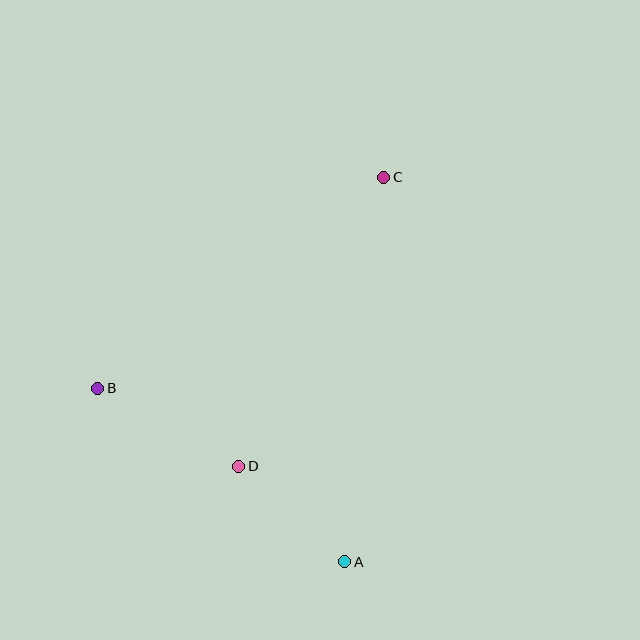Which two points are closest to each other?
Points A and D are closest to each other.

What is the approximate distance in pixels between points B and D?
The distance between B and D is approximately 161 pixels.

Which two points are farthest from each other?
Points A and C are farthest from each other.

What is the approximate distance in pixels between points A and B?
The distance between A and B is approximately 301 pixels.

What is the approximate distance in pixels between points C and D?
The distance between C and D is approximately 323 pixels.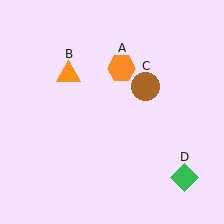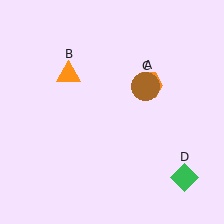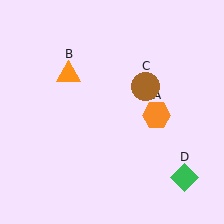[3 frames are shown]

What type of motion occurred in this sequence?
The orange hexagon (object A) rotated clockwise around the center of the scene.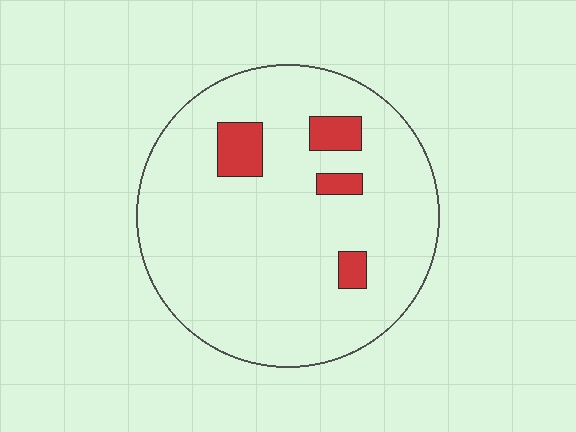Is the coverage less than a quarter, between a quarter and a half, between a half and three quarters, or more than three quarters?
Less than a quarter.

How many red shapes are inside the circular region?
4.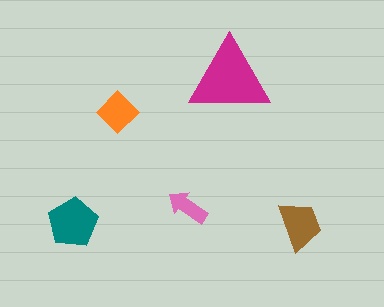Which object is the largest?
The magenta triangle.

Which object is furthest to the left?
The teal pentagon is leftmost.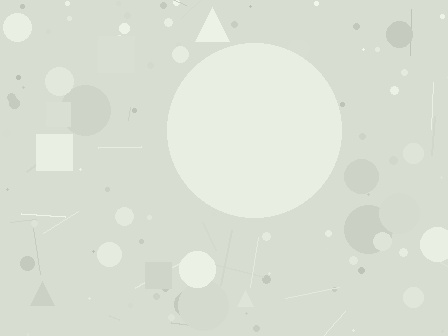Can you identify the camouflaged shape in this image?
The camouflaged shape is a circle.